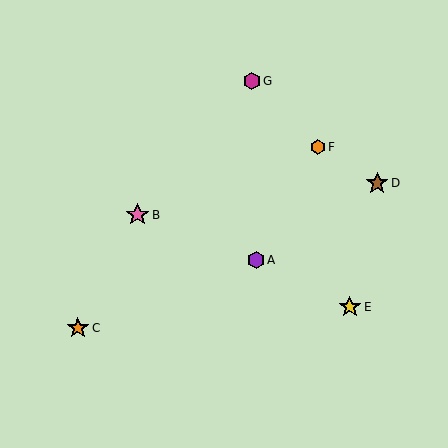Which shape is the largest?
The pink star (labeled B) is the largest.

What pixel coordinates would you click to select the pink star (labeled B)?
Click at (138, 215) to select the pink star B.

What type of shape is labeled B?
Shape B is a pink star.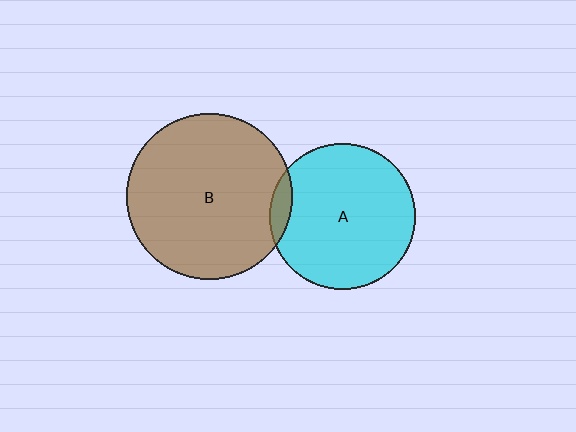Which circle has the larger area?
Circle B (brown).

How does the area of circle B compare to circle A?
Approximately 1.3 times.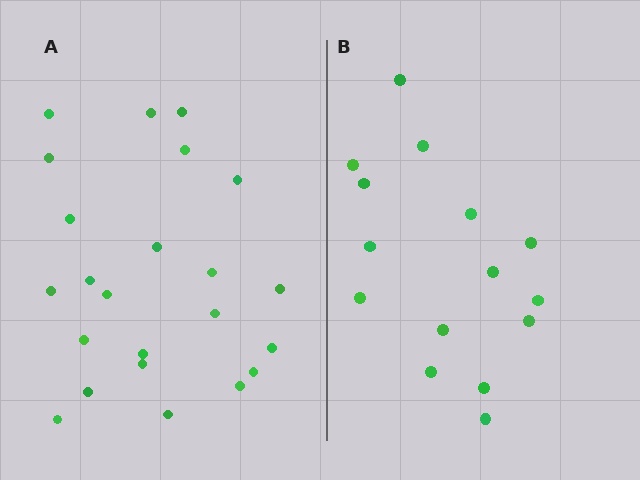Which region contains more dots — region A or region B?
Region A (the left region) has more dots.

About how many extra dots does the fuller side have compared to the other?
Region A has roughly 8 or so more dots than region B.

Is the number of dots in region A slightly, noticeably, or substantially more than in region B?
Region A has substantially more. The ratio is roughly 1.5 to 1.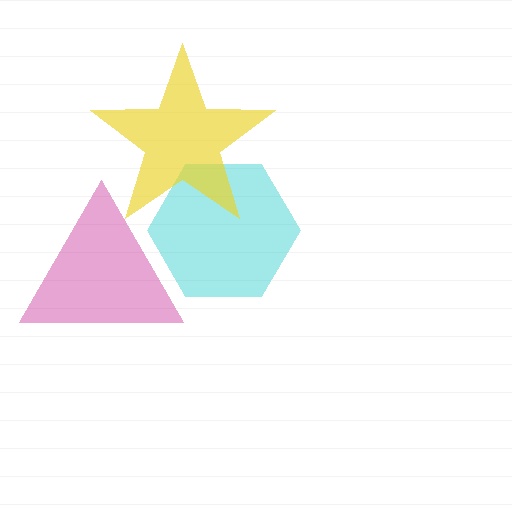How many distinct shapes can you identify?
There are 3 distinct shapes: a cyan hexagon, a yellow star, a magenta triangle.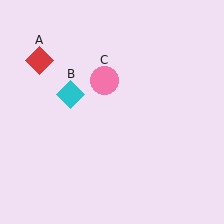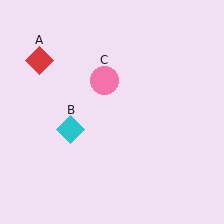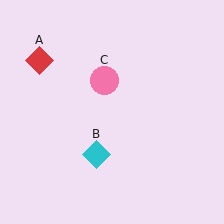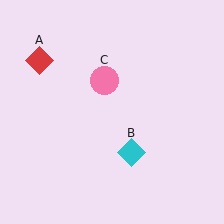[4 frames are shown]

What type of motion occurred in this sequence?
The cyan diamond (object B) rotated counterclockwise around the center of the scene.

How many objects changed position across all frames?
1 object changed position: cyan diamond (object B).